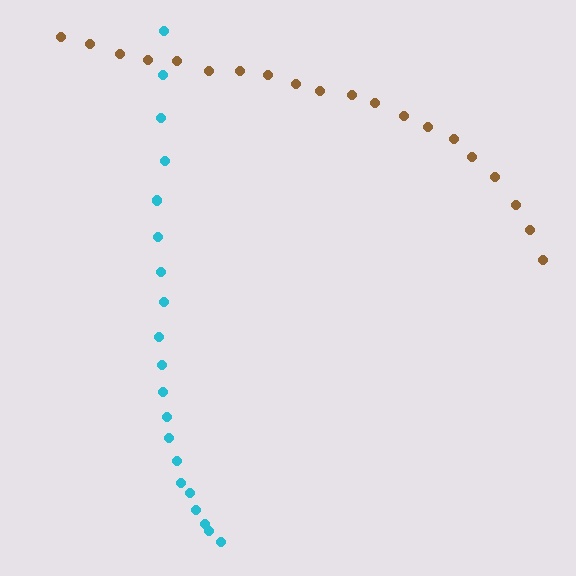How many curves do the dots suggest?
There are 2 distinct paths.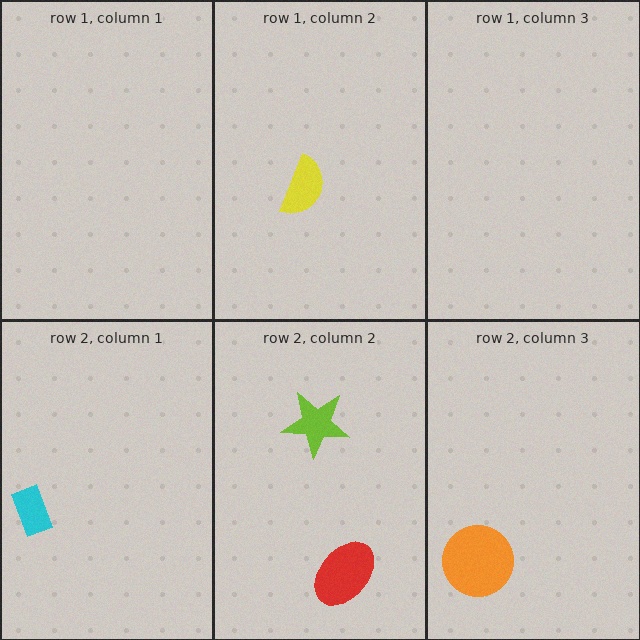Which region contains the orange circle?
The row 2, column 3 region.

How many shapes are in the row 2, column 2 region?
2.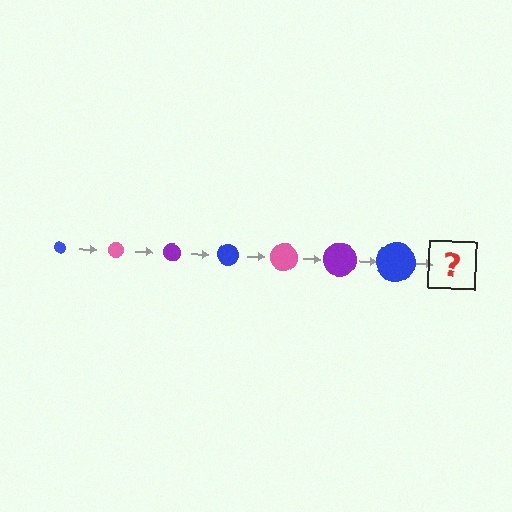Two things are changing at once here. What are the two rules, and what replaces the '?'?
The two rules are that the circle grows larger each step and the color cycles through blue, pink, and purple. The '?' should be a pink circle, larger than the previous one.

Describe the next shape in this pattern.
It should be a pink circle, larger than the previous one.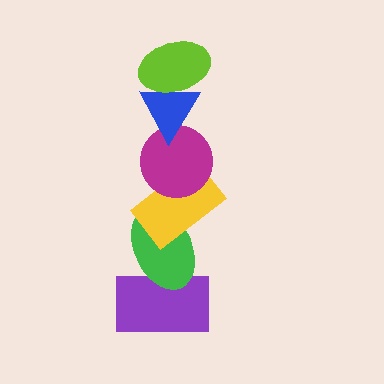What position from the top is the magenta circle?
The magenta circle is 3rd from the top.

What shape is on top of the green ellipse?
The yellow rectangle is on top of the green ellipse.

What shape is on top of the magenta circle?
The blue triangle is on top of the magenta circle.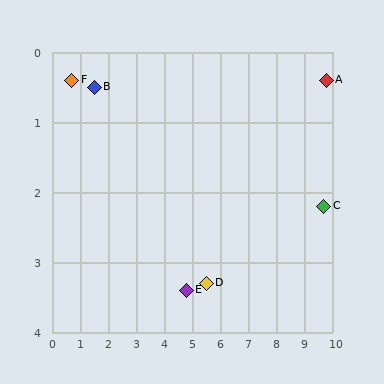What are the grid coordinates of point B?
Point B is at approximately (1.5, 0.5).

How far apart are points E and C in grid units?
Points E and C are about 5.0 grid units apart.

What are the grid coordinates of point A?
Point A is at approximately (9.8, 0.4).